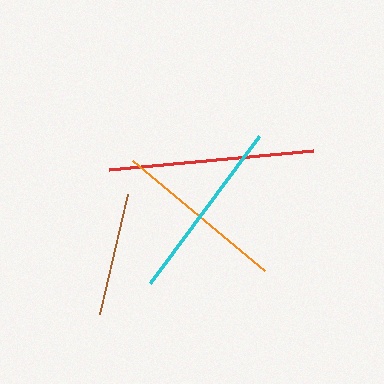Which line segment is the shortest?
The brown line is the shortest at approximately 123 pixels.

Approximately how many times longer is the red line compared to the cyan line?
The red line is approximately 1.1 times the length of the cyan line.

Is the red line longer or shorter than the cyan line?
The red line is longer than the cyan line.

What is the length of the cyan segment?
The cyan segment is approximately 183 pixels long.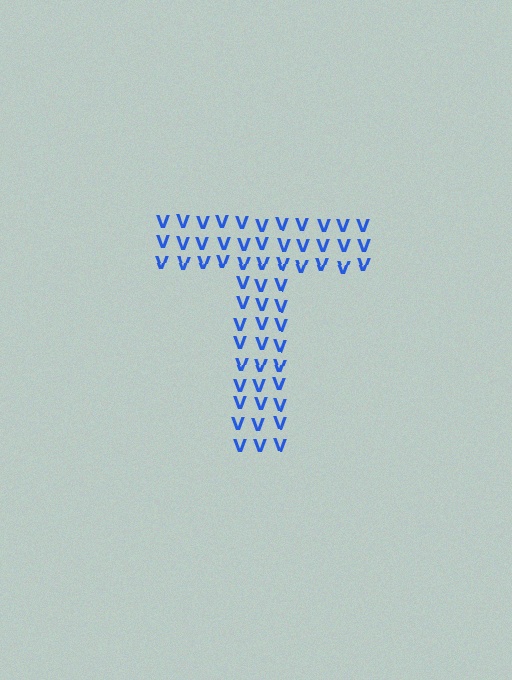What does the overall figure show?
The overall figure shows the letter T.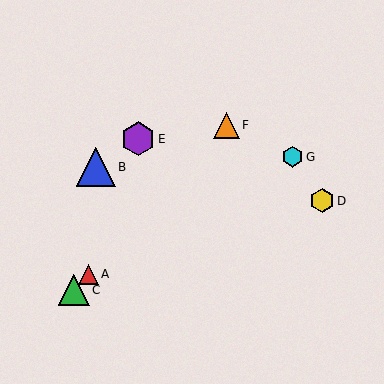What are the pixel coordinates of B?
Object B is at (96, 167).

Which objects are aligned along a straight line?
Objects A, C, F are aligned along a straight line.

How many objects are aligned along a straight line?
3 objects (A, C, F) are aligned along a straight line.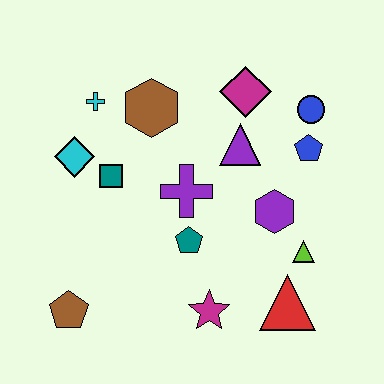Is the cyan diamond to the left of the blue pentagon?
Yes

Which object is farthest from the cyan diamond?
The red triangle is farthest from the cyan diamond.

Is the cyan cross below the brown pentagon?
No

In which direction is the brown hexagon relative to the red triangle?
The brown hexagon is above the red triangle.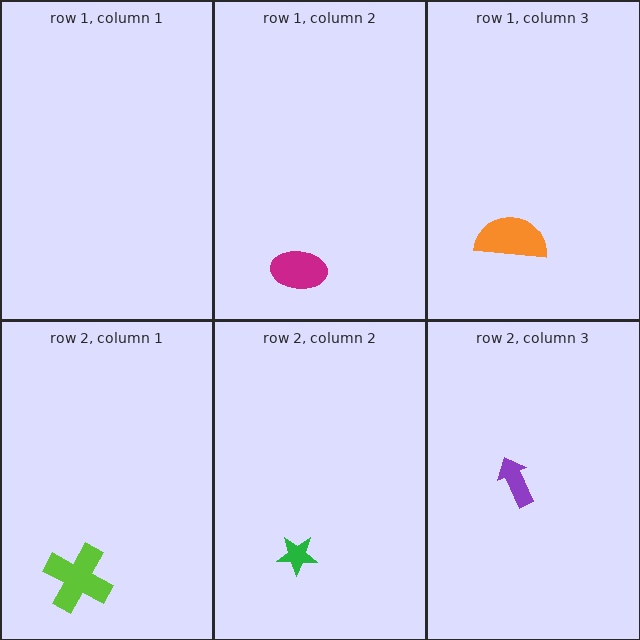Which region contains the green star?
The row 2, column 2 region.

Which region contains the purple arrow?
The row 2, column 3 region.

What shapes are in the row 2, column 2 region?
The green star.